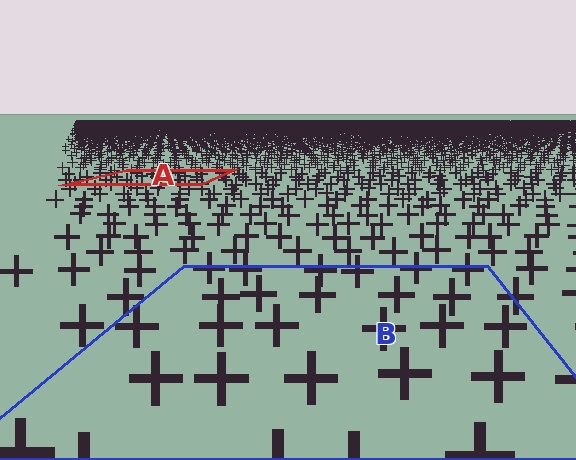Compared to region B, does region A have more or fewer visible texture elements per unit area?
Region A has more texture elements per unit area — they are packed more densely because it is farther away.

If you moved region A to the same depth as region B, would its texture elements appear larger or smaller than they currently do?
They would appear larger. At a closer depth, the same texture elements are projected at a bigger on-screen size.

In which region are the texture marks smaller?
The texture marks are smaller in region A, because it is farther away.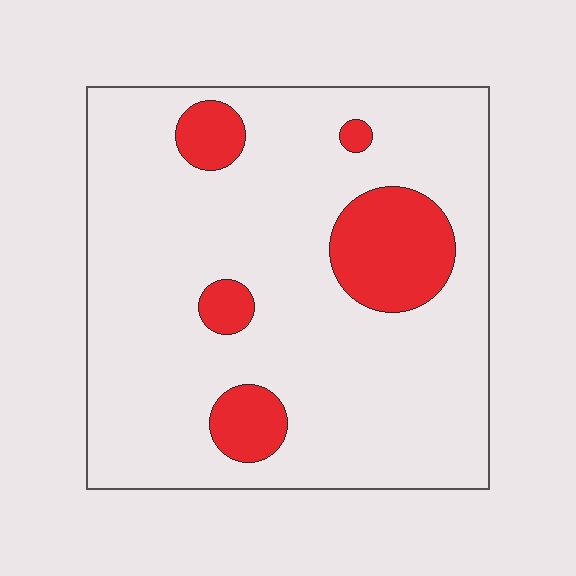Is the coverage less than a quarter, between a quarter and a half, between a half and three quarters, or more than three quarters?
Less than a quarter.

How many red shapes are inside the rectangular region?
5.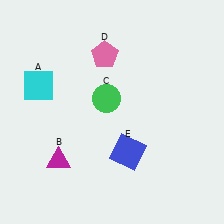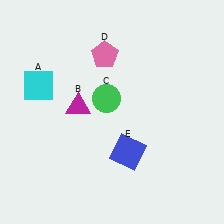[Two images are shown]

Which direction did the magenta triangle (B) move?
The magenta triangle (B) moved up.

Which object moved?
The magenta triangle (B) moved up.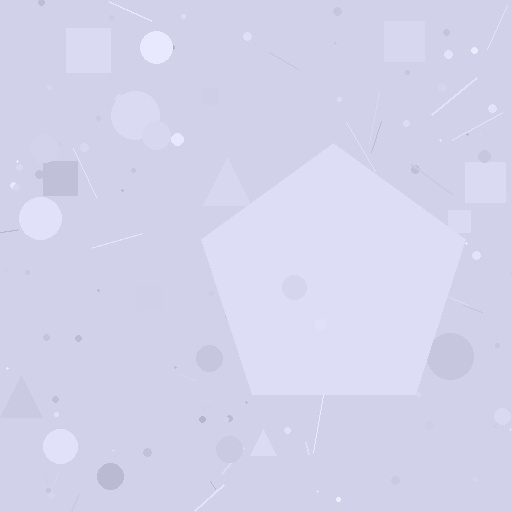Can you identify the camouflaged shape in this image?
The camouflaged shape is a pentagon.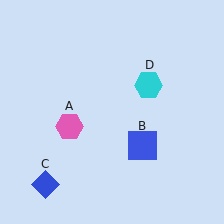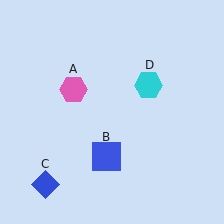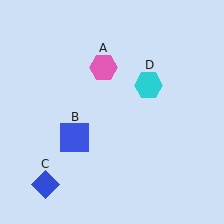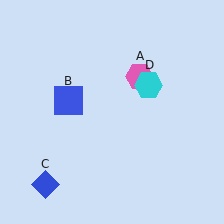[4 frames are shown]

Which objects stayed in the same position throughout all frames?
Blue diamond (object C) and cyan hexagon (object D) remained stationary.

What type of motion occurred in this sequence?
The pink hexagon (object A), blue square (object B) rotated clockwise around the center of the scene.